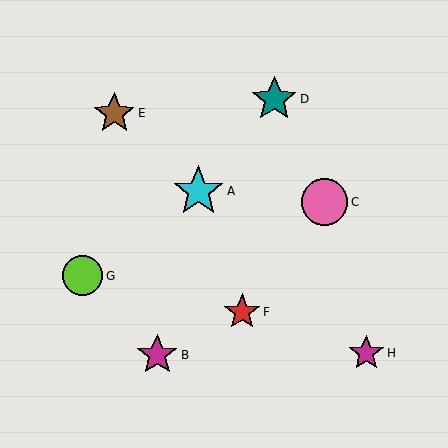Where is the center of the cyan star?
The center of the cyan star is at (198, 191).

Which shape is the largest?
The cyan star (labeled A) is the largest.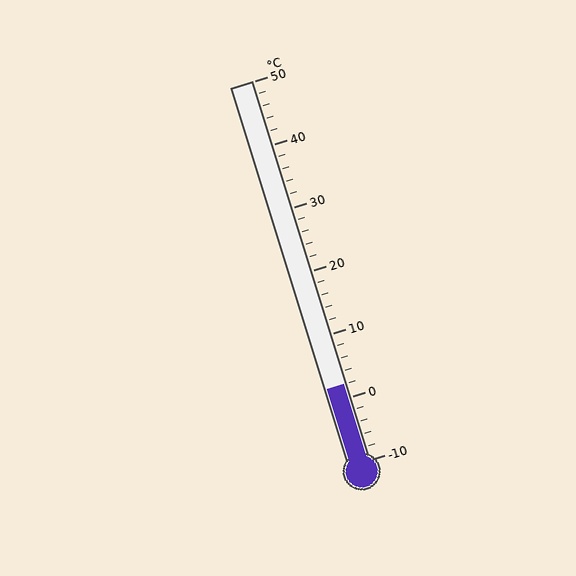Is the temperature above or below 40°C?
The temperature is below 40°C.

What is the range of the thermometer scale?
The thermometer scale ranges from -10°C to 50°C.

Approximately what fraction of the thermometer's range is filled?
The thermometer is filled to approximately 20% of its range.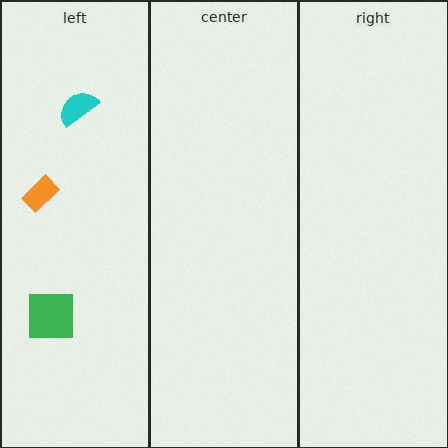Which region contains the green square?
The left region.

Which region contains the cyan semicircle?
The left region.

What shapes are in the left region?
The orange rectangle, the cyan semicircle, the green square.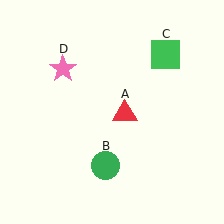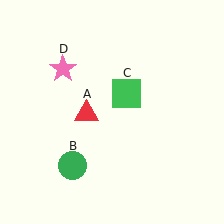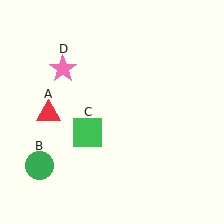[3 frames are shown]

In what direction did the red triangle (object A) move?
The red triangle (object A) moved left.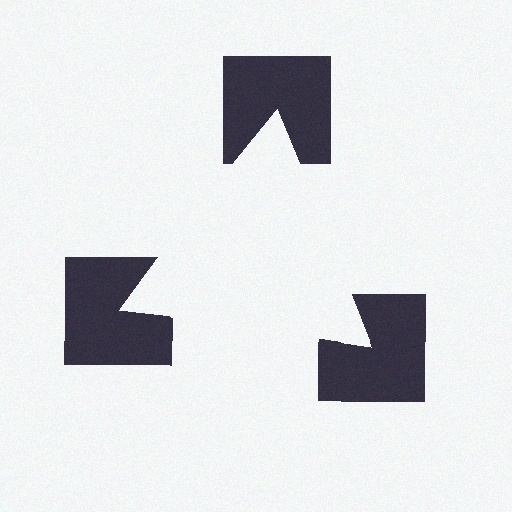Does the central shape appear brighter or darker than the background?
It typically appears slightly brighter than the background, even though no actual brightness change is drawn.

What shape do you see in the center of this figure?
An illusory triangle — its edges are inferred from the aligned wedge cuts in the notched squares, not physically drawn.